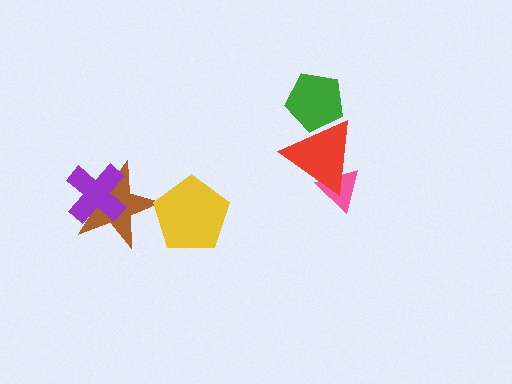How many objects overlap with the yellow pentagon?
1 object overlaps with the yellow pentagon.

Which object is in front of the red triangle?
The green pentagon is in front of the red triangle.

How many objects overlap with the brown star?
2 objects overlap with the brown star.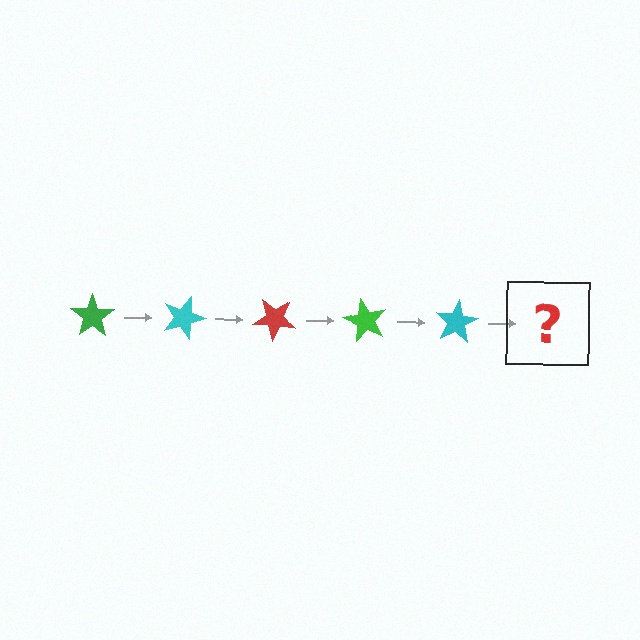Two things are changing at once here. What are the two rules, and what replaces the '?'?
The two rules are that it rotates 20 degrees each step and the color cycles through green, cyan, and red. The '?' should be a red star, rotated 100 degrees from the start.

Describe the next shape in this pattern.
It should be a red star, rotated 100 degrees from the start.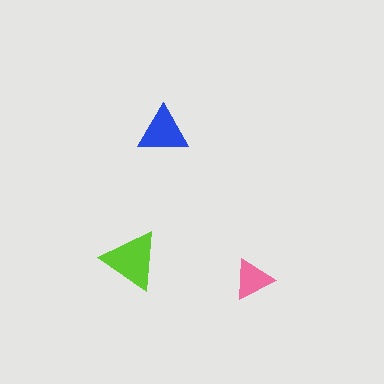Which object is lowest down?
The pink triangle is bottommost.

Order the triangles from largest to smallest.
the lime one, the blue one, the pink one.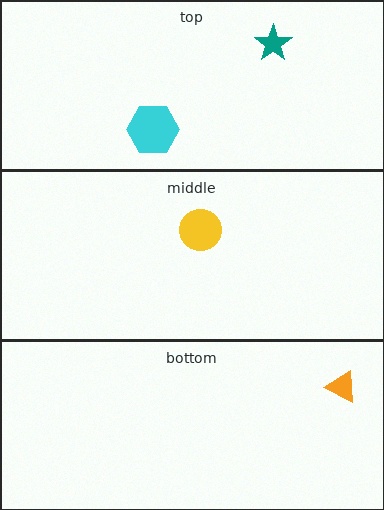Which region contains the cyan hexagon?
The top region.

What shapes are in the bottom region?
The orange triangle.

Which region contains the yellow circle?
The middle region.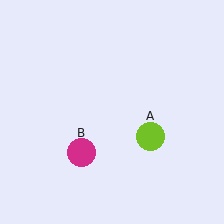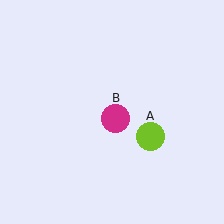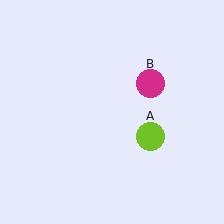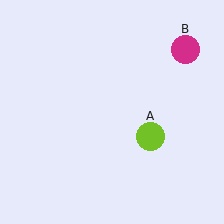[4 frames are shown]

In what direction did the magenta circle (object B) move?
The magenta circle (object B) moved up and to the right.